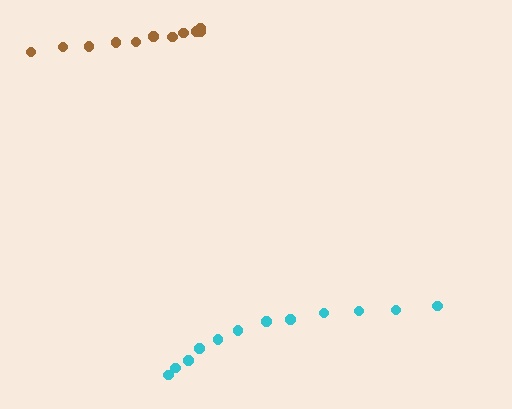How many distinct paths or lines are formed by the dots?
There are 2 distinct paths.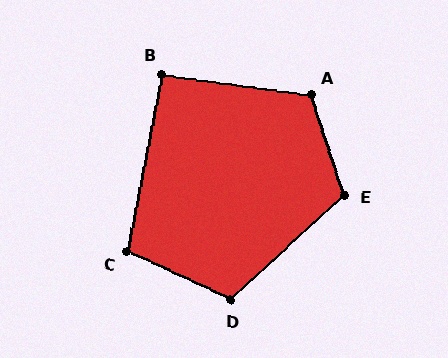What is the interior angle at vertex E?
Approximately 115 degrees (obtuse).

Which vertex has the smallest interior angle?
B, at approximately 93 degrees.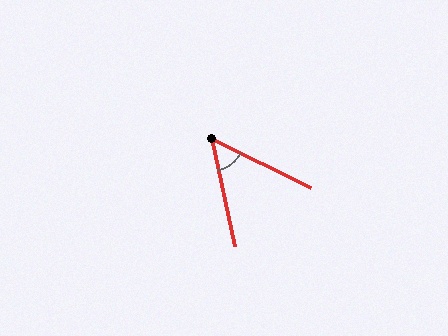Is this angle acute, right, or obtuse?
It is acute.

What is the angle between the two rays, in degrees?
Approximately 52 degrees.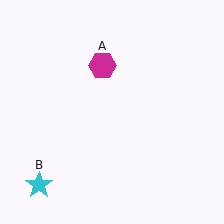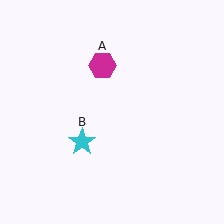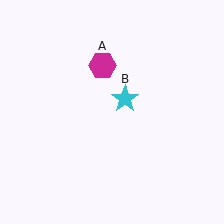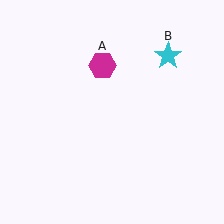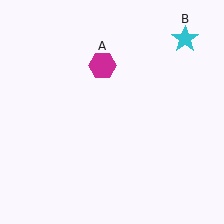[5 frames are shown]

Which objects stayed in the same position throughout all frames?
Magenta hexagon (object A) remained stationary.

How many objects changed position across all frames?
1 object changed position: cyan star (object B).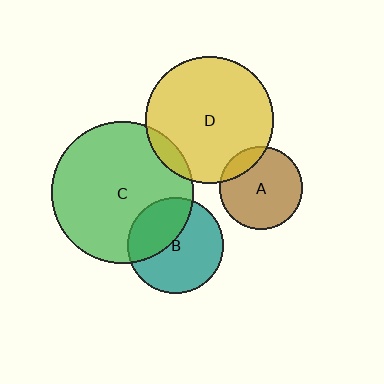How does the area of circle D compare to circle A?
Approximately 2.4 times.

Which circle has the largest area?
Circle C (green).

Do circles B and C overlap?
Yes.